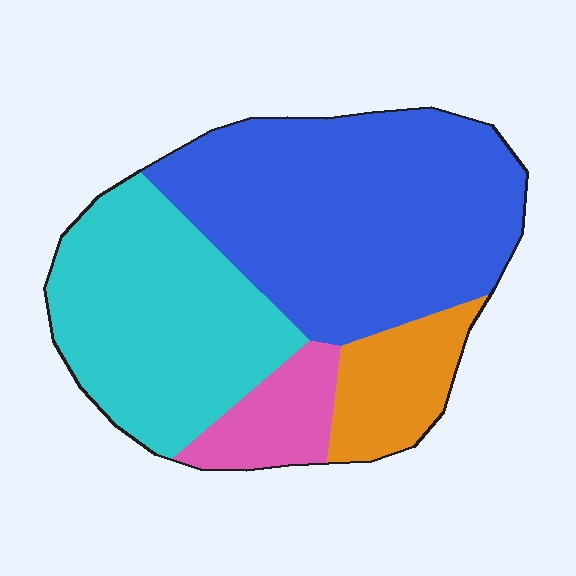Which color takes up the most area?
Blue, at roughly 45%.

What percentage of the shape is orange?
Orange takes up less than a sixth of the shape.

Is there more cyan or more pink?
Cyan.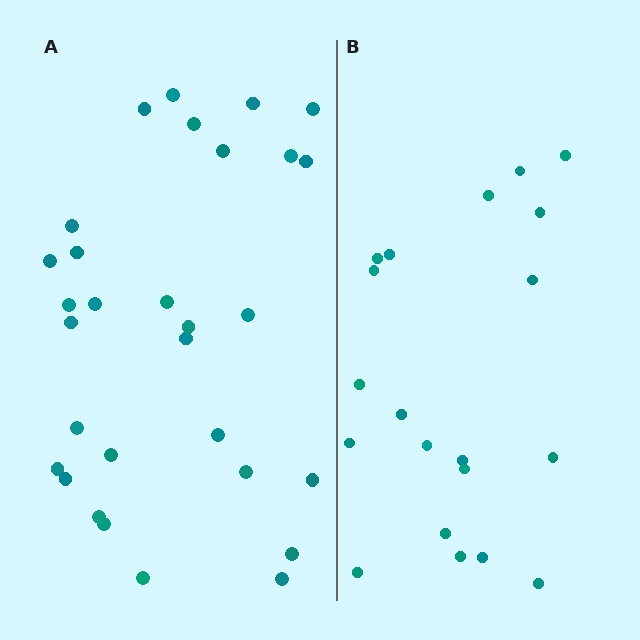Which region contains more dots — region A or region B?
Region A (the left region) has more dots.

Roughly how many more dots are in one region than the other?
Region A has roughly 10 or so more dots than region B.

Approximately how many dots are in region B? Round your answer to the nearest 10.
About 20 dots.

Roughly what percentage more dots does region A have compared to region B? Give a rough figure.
About 50% more.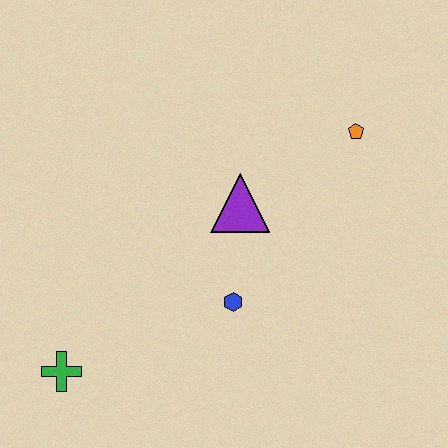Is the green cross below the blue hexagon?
Yes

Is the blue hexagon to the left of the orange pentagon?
Yes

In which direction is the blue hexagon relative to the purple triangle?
The blue hexagon is below the purple triangle.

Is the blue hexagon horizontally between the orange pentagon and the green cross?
Yes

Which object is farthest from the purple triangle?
The green cross is farthest from the purple triangle.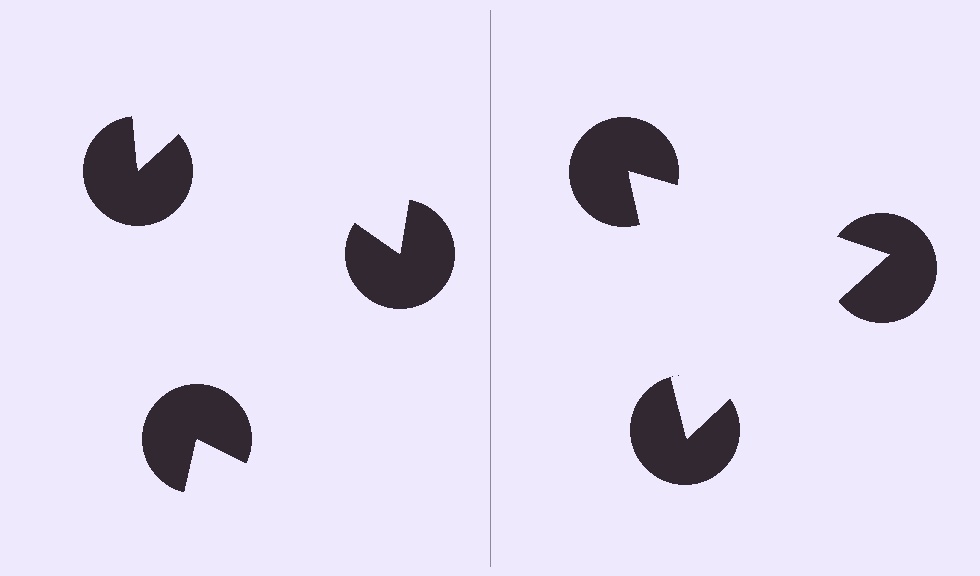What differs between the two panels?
The pac-man discs are positioned identically on both sides; only the wedge orientations differ. On the right they align to a triangle; on the left they are misaligned.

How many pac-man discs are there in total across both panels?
6 — 3 on each side.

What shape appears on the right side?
An illusory triangle.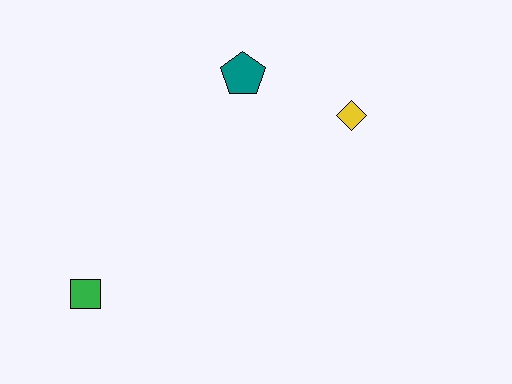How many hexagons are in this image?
There are no hexagons.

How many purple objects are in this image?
There are no purple objects.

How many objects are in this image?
There are 3 objects.